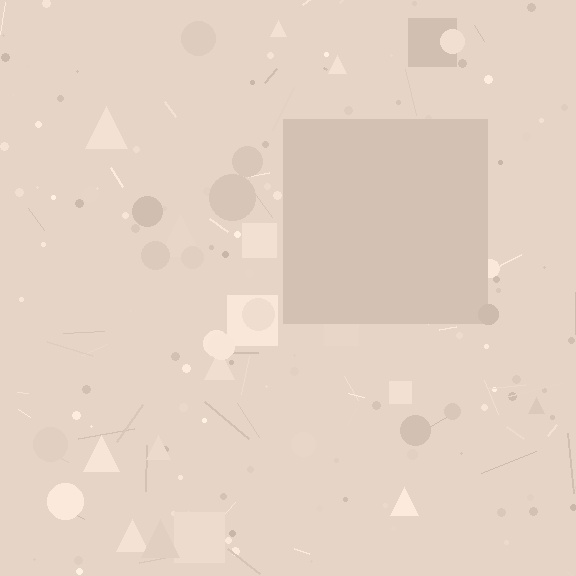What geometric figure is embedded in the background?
A square is embedded in the background.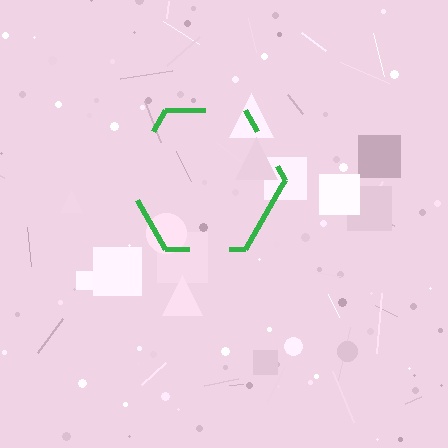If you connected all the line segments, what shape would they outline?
They would outline a hexagon.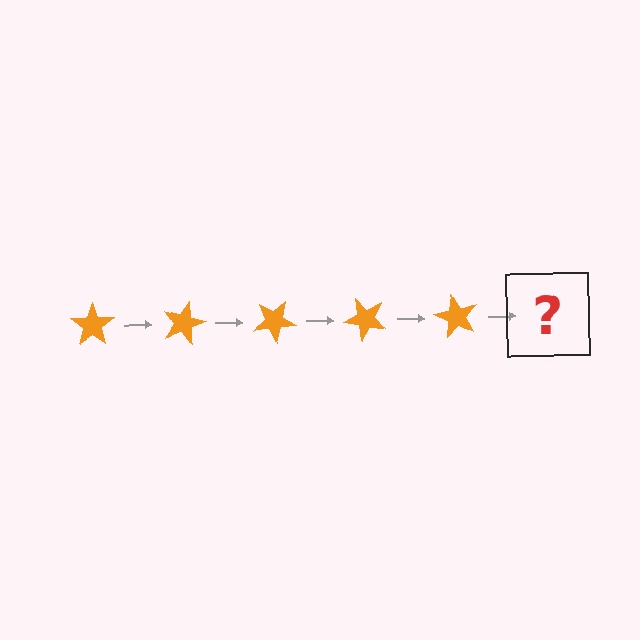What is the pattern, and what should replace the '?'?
The pattern is that the star rotates 15 degrees each step. The '?' should be an orange star rotated 75 degrees.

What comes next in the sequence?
The next element should be an orange star rotated 75 degrees.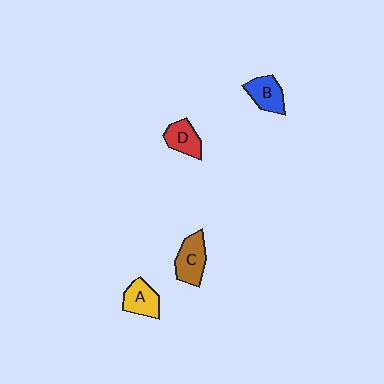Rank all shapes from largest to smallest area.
From largest to smallest: C (brown), A (yellow), B (blue), D (red).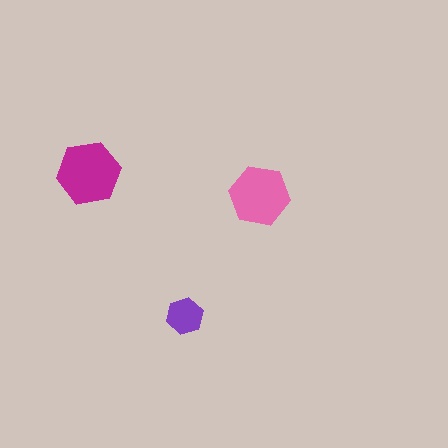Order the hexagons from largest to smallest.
the magenta one, the pink one, the purple one.